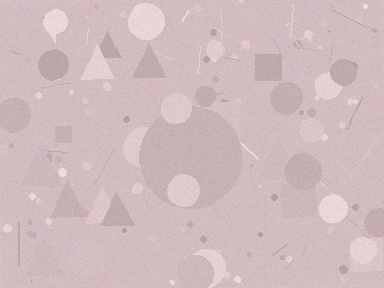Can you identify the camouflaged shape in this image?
The camouflaged shape is a circle.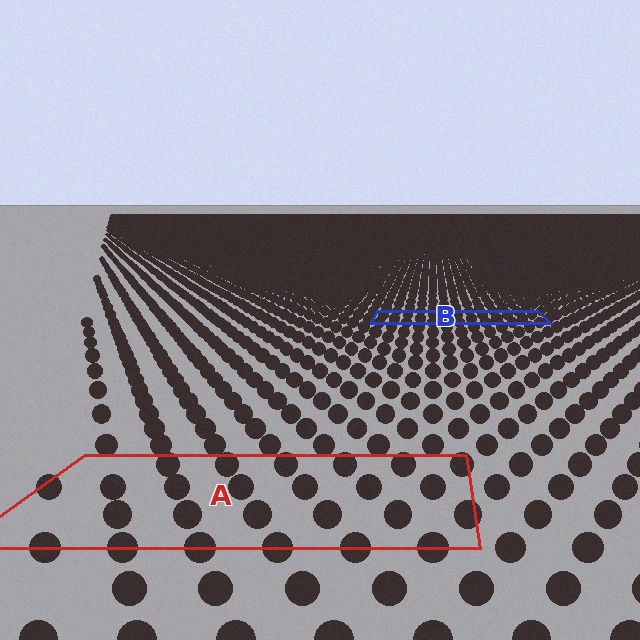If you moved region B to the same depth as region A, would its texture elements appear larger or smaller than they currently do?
They would appear larger. At a closer depth, the same texture elements are projected at a bigger on-screen size.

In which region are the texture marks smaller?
The texture marks are smaller in region B, because it is farther away.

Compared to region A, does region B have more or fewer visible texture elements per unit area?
Region B has more texture elements per unit area — they are packed more densely because it is farther away.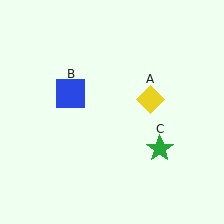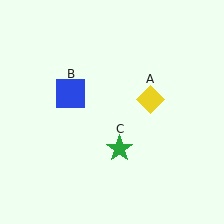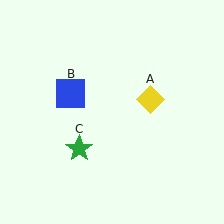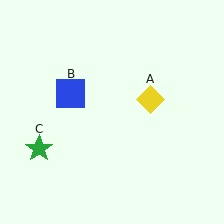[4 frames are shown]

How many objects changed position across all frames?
1 object changed position: green star (object C).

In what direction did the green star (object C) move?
The green star (object C) moved left.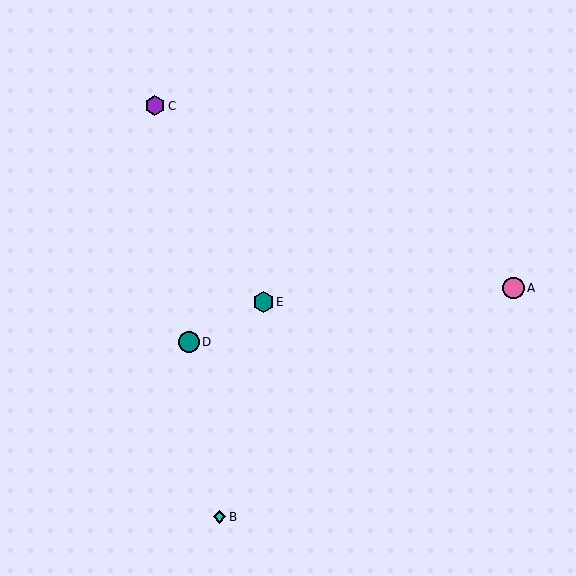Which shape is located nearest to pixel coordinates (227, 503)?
The cyan diamond (labeled B) at (220, 517) is nearest to that location.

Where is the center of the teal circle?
The center of the teal circle is at (189, 342).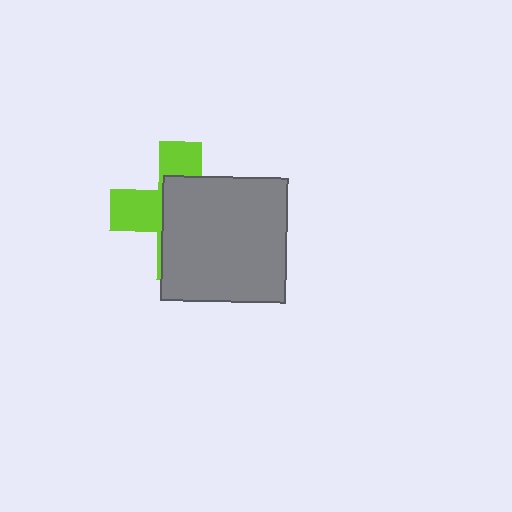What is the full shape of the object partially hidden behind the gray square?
The partially hidden object is a lime cross.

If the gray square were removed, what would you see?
You would see the complete lime cross.